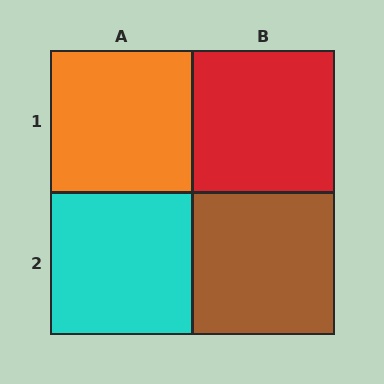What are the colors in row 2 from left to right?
Cyan, brown.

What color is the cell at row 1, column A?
Orange.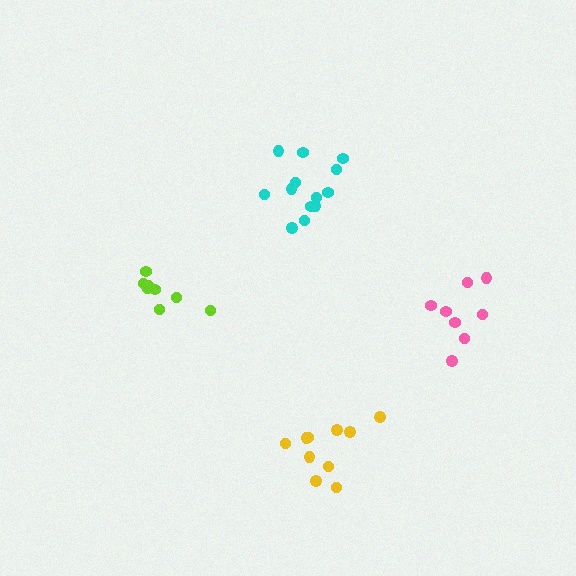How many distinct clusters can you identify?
There are 4 distinct clusters.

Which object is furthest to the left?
The lime cluster is leftmost.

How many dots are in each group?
Group 1: 13 dots, Group 2: 10 dots, Group 3: 8 dots, Group 4: 8 dots (39 total).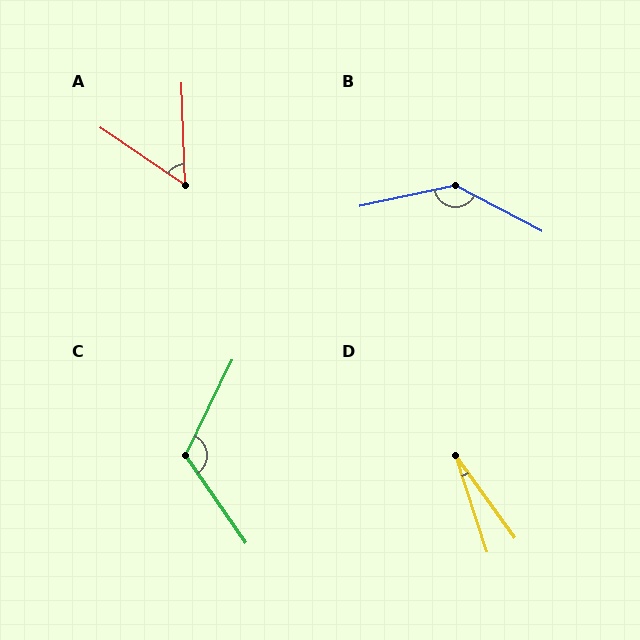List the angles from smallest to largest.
D (18°), A (54°), C (119°), B (140°).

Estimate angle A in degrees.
Approximately 54 degrees.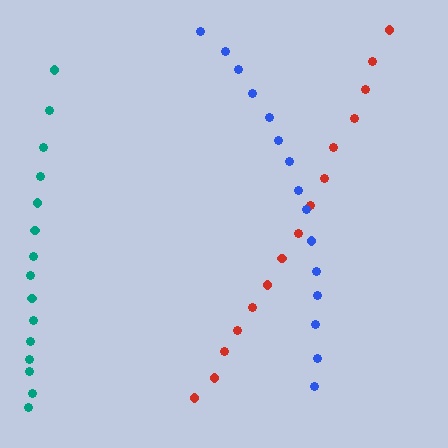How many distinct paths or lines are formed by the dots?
There are 3 distinct paths.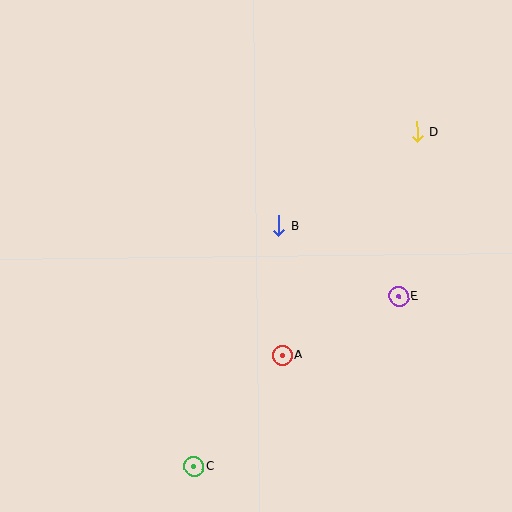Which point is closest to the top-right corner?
Point D is closest to the top-right corner.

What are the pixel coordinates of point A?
Point A is at (283, 355).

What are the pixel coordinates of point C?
Point C is at (194, 466).